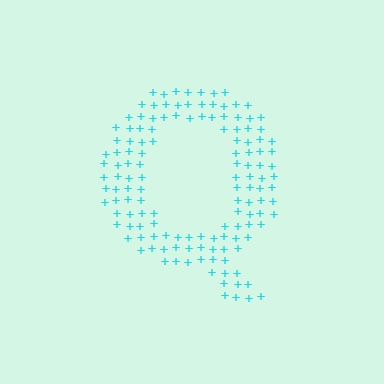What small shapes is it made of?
It is made of small plus signs.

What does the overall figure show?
The overall figure shows the letter Q.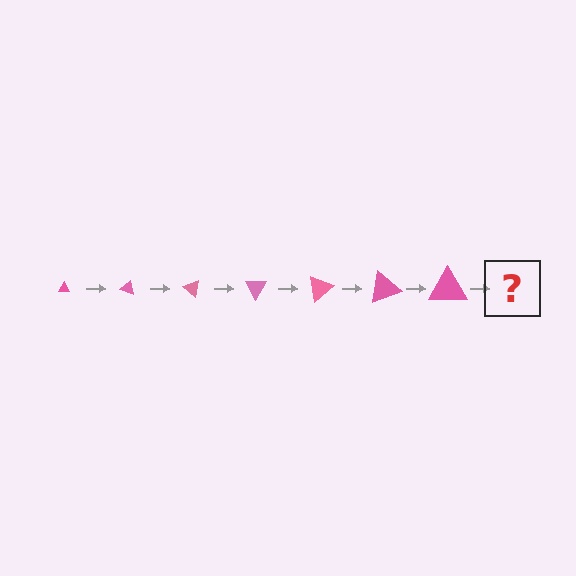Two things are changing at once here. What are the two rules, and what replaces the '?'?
The two rules are that the triangle grows larger each step and it rotates 20 degrees each step. The '?' should be a triangle, larger than the previous one and rotated 140 degrees from the start.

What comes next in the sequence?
The next element should be a triangle, larger than the previous one and rotated 140 degrees from the start.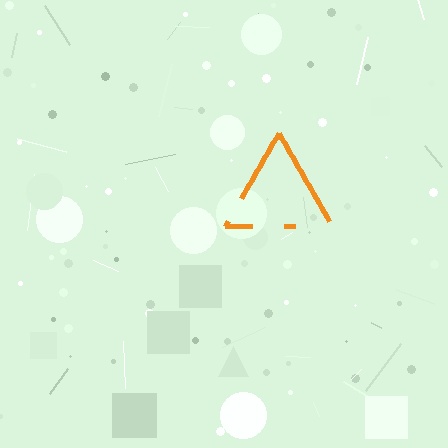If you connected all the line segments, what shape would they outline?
They would outline a triangle.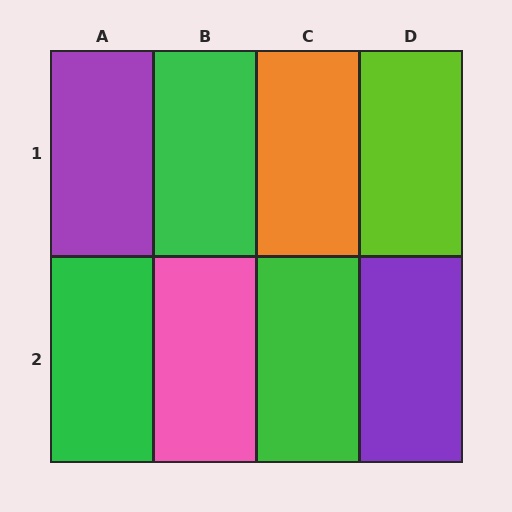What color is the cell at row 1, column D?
Lime.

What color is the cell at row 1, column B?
Green.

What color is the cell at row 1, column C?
Orange.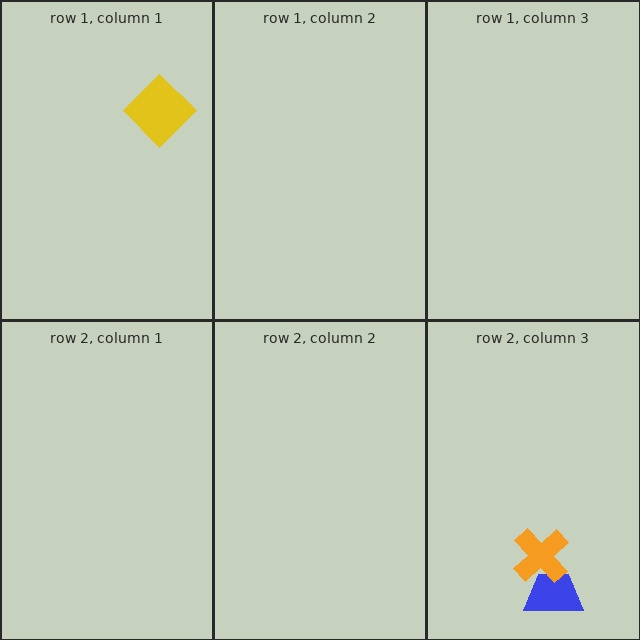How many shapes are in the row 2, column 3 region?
2.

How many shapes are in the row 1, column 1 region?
1.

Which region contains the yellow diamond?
The row 1, column 1 region.